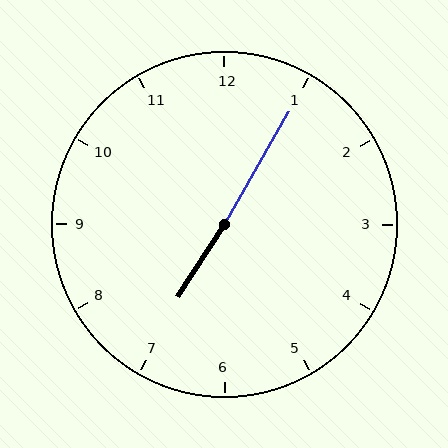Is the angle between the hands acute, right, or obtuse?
It is obtuse.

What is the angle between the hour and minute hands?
Approximately 178 degrees.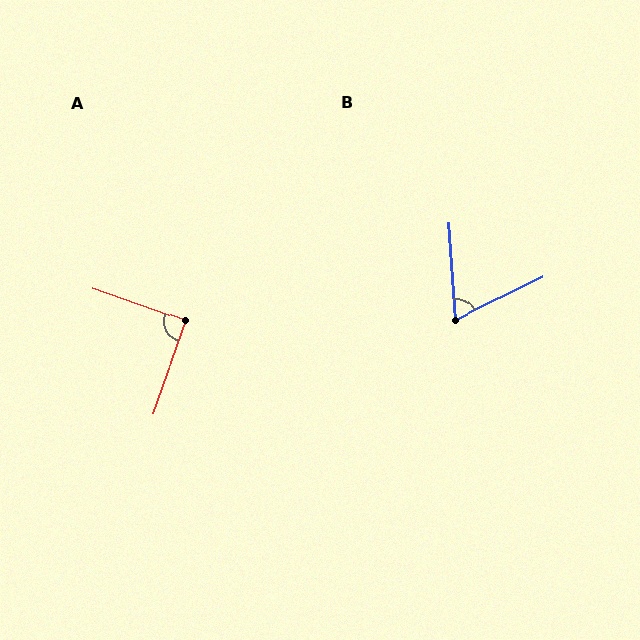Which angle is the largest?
A, at approximately 90 degrees.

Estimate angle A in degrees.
Approximately 90 degrees.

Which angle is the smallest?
B, at approximately 68 degrees.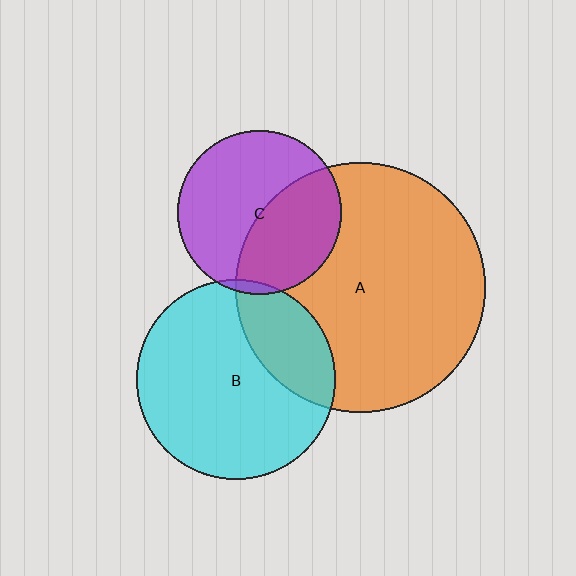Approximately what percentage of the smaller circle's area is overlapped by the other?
Approximately 45%.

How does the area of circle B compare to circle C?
Approximately 1.5 times.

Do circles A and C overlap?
Yes.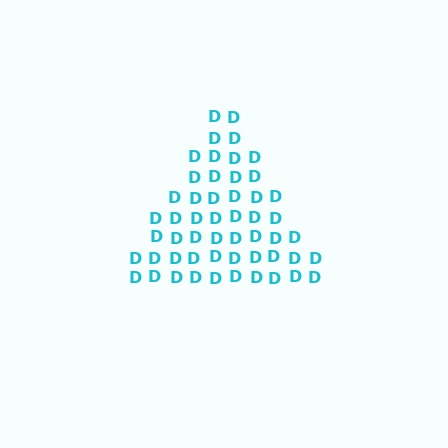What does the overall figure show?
The overall figure shows a triangle.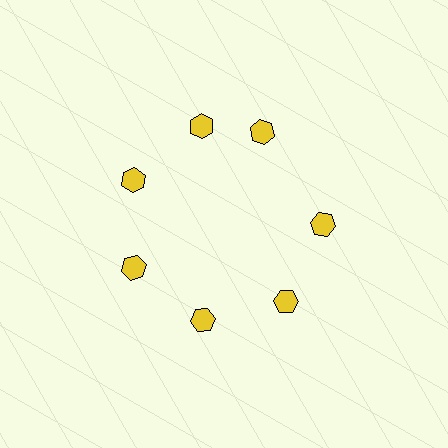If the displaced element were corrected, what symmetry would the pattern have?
It would have 7-fold rotational symmetry — the pattern would map onto itself every 51 degrees.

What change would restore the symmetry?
The symmetry would be restored by rotating it back into even spacing with its neighbors so that all 7 hexagons sit at equal angles and equal distance from the center.